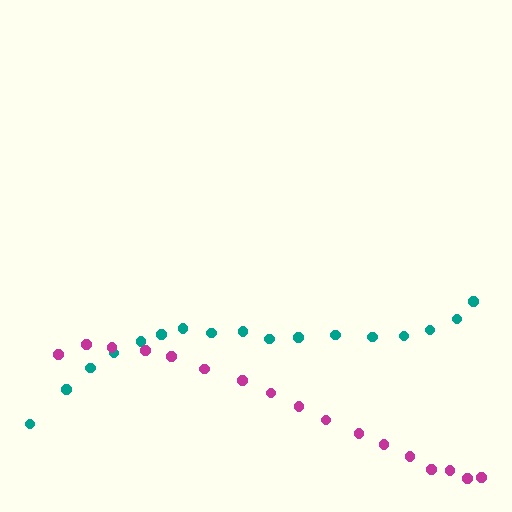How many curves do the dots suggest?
There are 2 distinct paths.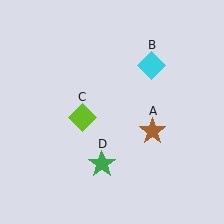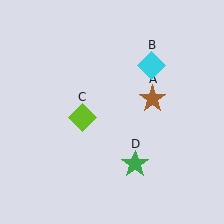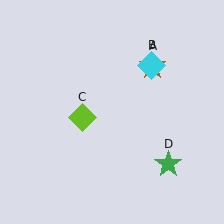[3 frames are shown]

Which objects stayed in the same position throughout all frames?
Cyan diamond (object B) and lime diamond (object C) remained stationary.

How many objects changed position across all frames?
2 objects changed position: brown star (object A), green star (object D).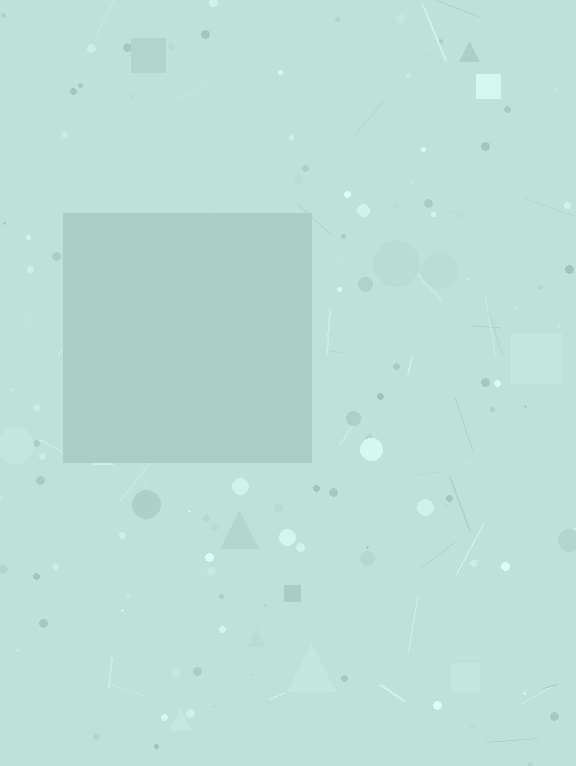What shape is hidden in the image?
A square is hidden in the image.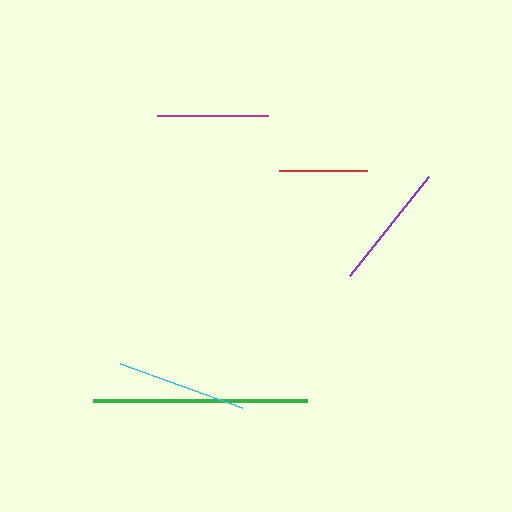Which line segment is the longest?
The green line is the longest at approximately 214 pixels.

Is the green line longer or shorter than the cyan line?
The green line is longer than the cyan line.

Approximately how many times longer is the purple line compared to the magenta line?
The purple line is approximately 1.1 times the length of the magenta line.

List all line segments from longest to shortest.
From longest to shortest: green, cyan, purple, magenta, red.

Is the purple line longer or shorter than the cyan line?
The cyan line is longer than the purple line.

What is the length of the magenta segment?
The magenta segment is approximately 112 pixels long.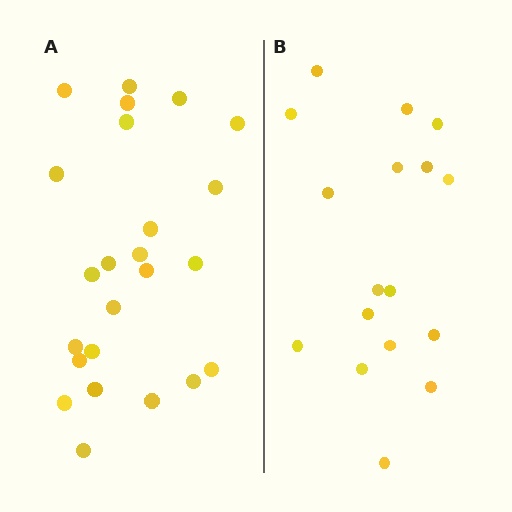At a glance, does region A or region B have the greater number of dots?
Region A (the left region) has more dots.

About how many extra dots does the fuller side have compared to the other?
Region A has roughly 8 or so more dots than region B.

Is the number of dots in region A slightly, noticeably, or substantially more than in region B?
Region A has noticeably more, but not dramatically so. The ratio is roughly 1.4 to 1.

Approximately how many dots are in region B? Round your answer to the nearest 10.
About 20 dots. (The exact count is 17, which rounds to 20.)